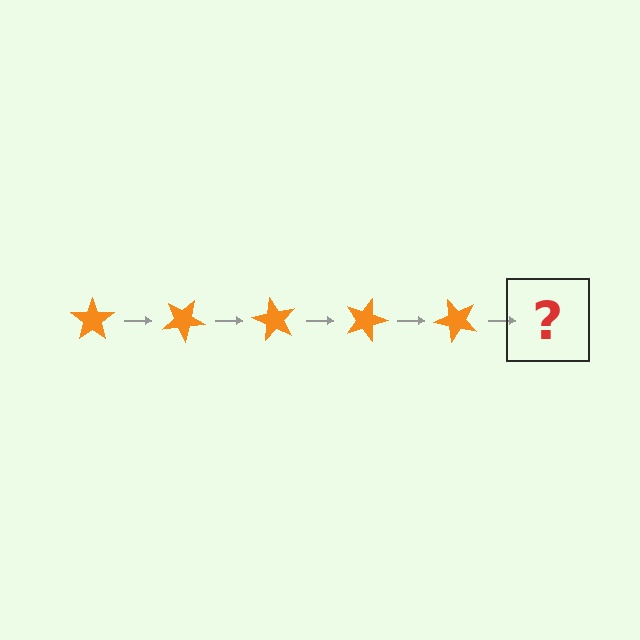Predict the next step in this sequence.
The next step is an orange star rotated 150 degrees.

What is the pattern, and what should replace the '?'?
The pattern is that the star rotates 30 degrees each step. The '?' should be an orange star rotated 150 degrees.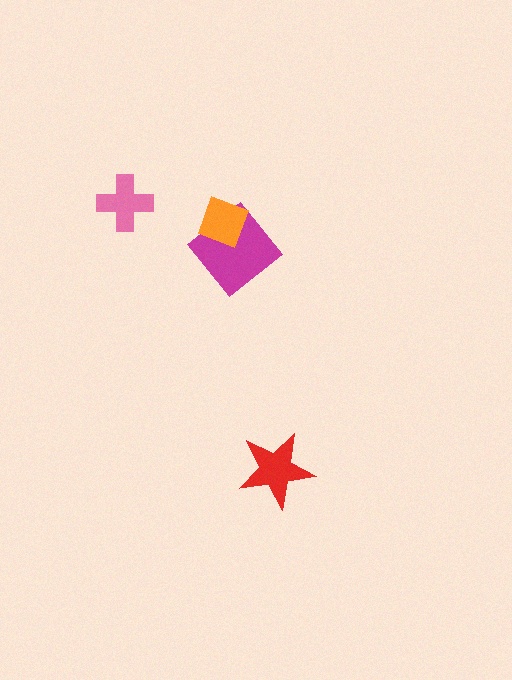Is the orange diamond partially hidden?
No, no other shape covers it.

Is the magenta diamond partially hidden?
Yes, it is partially covered by another shape.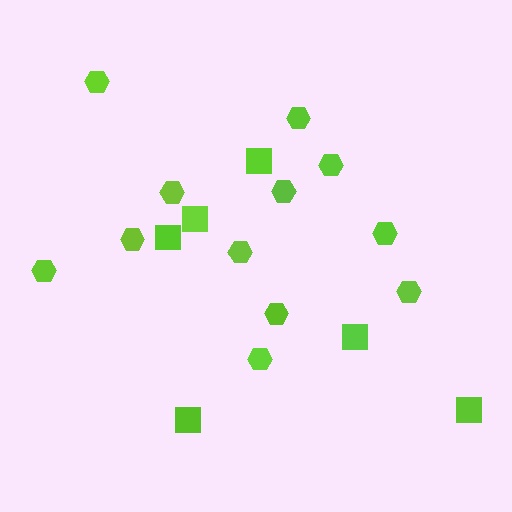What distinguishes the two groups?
There are 2 groups: one group of squares (6) and one group of hexagons (12).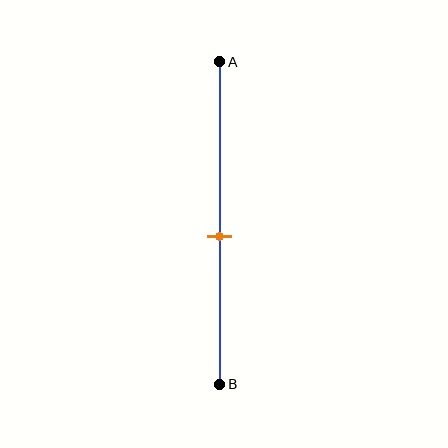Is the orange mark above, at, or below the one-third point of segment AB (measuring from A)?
The orange mark is below the one-third point of segment AB.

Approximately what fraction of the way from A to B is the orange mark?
The orange mark is approximately 55% of the way from A to B.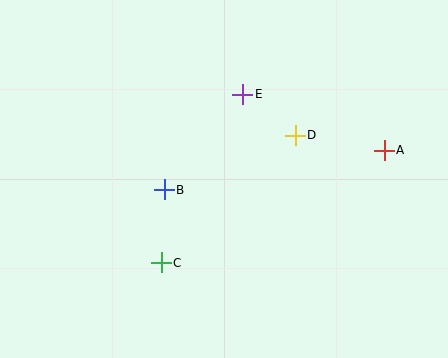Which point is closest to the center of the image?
Point B at (164, 190) is closest to the center.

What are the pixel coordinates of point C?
Point C is at (161, 263).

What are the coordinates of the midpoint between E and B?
The midpoint between E and B is at (203, 142).